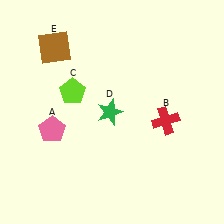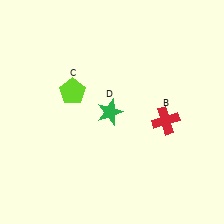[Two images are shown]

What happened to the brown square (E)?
The brown square (E) was removed in Image 2. It was in the top-left area of Image 1.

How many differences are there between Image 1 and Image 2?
There are 2 differences between the two images.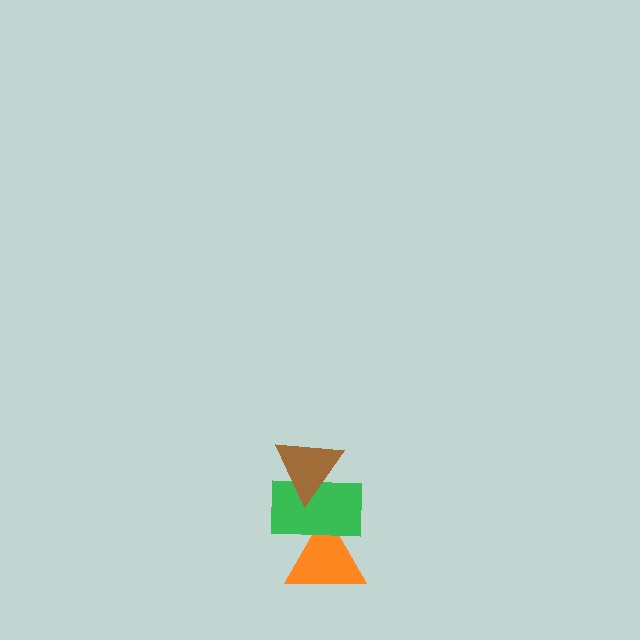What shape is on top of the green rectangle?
The brown triangle is on top of the green rectangle.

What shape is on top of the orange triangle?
The green rectangle is on top of the orange triangle.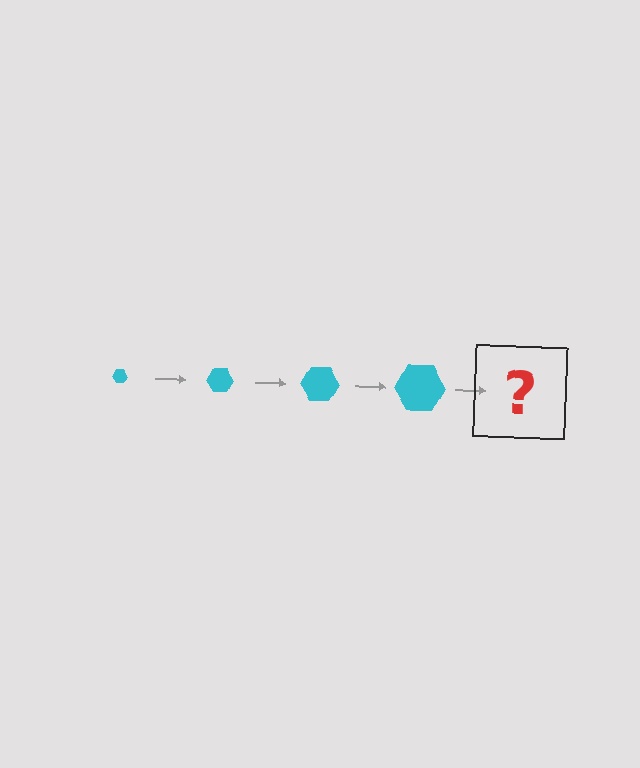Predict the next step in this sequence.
The next step is a cyan hexagon, larger than the previous one.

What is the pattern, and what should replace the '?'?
The pattern is that the hexagon gets progressively larger each step. The '?' should be a cyan hexagon, larger than the previous one.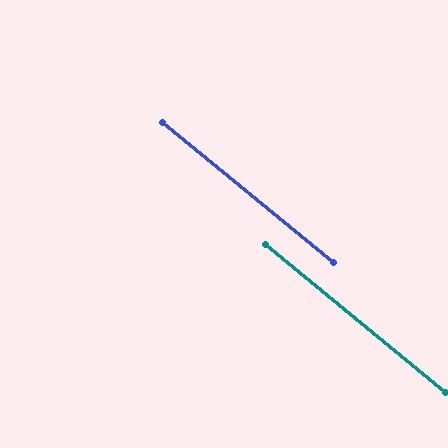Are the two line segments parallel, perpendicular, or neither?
Parallel — their directions differ by only 0.1°.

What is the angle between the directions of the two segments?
Approximately 0 degrees.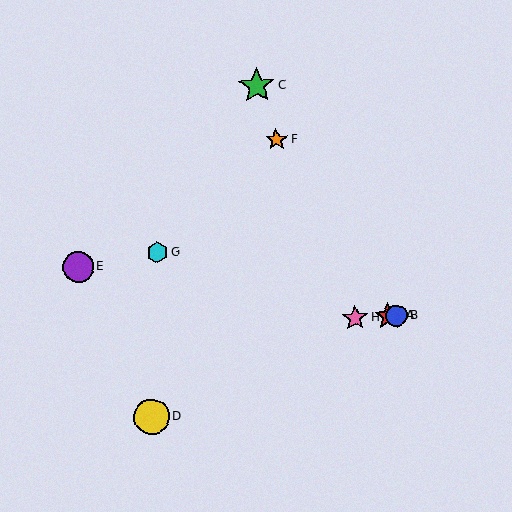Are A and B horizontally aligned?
Yes, both are at y≈316.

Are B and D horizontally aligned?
No, B is at y≈316 and D is at y≈417.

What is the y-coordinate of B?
Object B is at y≈316.